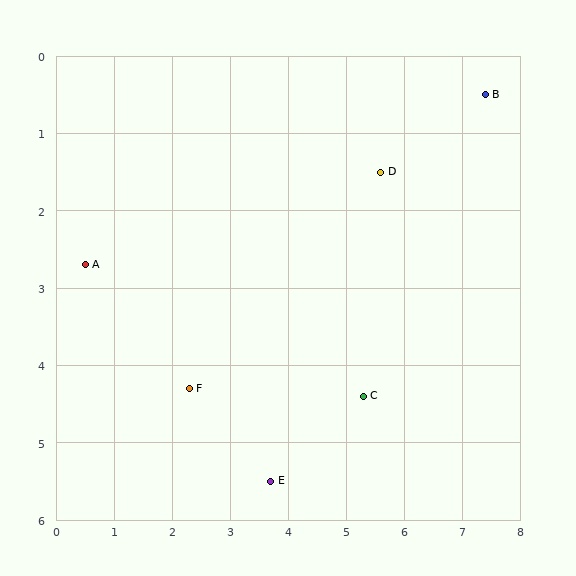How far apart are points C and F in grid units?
Points C and F are about 3.0 grid units apart.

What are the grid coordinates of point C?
Point C is at approximately (5.3, 4.4).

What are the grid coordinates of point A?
Point A is at approximately (0.5, 2.7).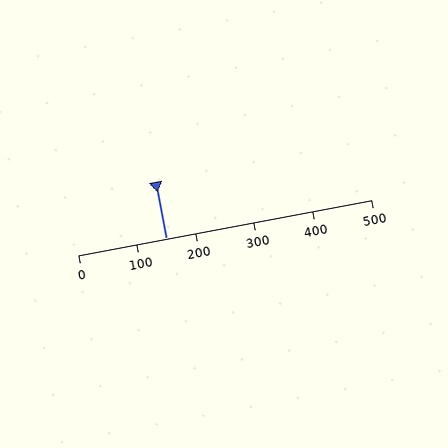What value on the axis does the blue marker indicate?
The marker indicates approximately 150.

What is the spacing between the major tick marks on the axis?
The major ticks are spaced 100 apart.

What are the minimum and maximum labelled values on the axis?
The axis runs from 0 to 500.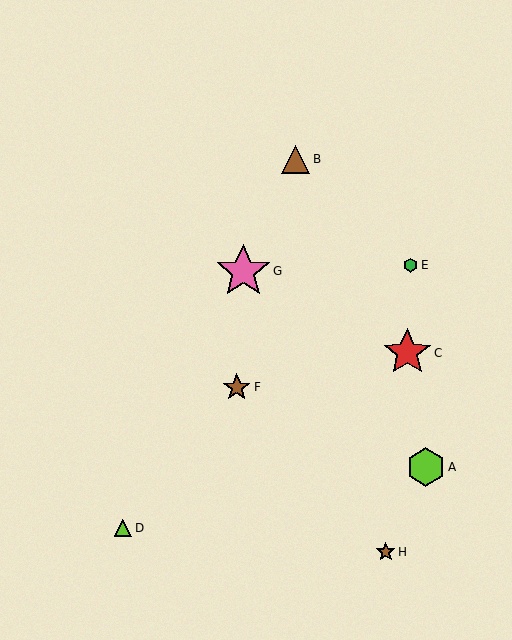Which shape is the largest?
The pink star (labeled G) is the largest.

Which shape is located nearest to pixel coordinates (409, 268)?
The green hexagon (labeled E) at (411, 265) is nearest to that location.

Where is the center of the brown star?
The center of the brown star is at (237, 387).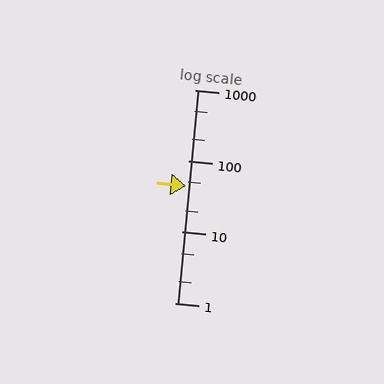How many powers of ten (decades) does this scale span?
The scale spans 3 decades, from 1 to 1000.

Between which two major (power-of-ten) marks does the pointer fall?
The pointer is between 10 and 100.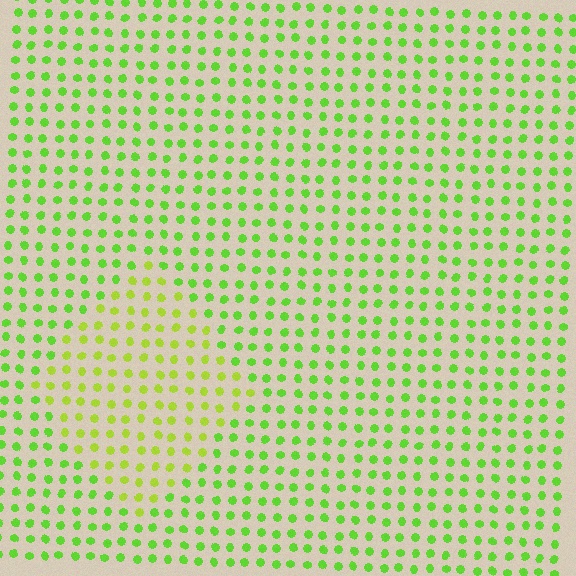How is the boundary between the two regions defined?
The boundary is defined purely by a slight shift in hue (about 26 degrees). Spacing, size, and orientation are identical on both sides.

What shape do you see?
I see a diamond.